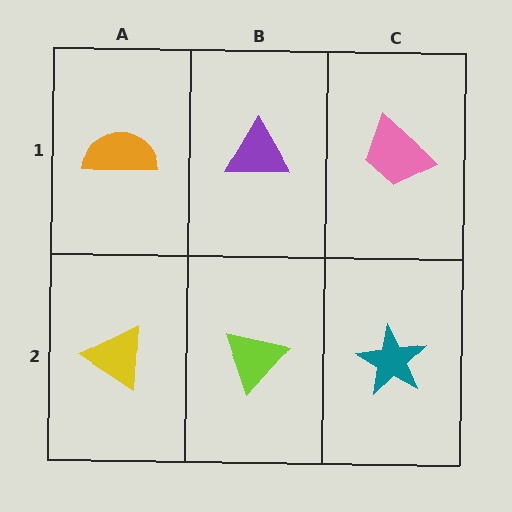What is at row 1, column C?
A pink trapezoid.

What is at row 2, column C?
A teal star.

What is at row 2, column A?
A yellow triangle.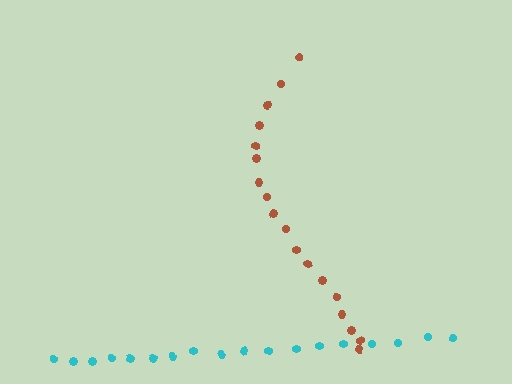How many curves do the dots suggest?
There are 2 distinct paths.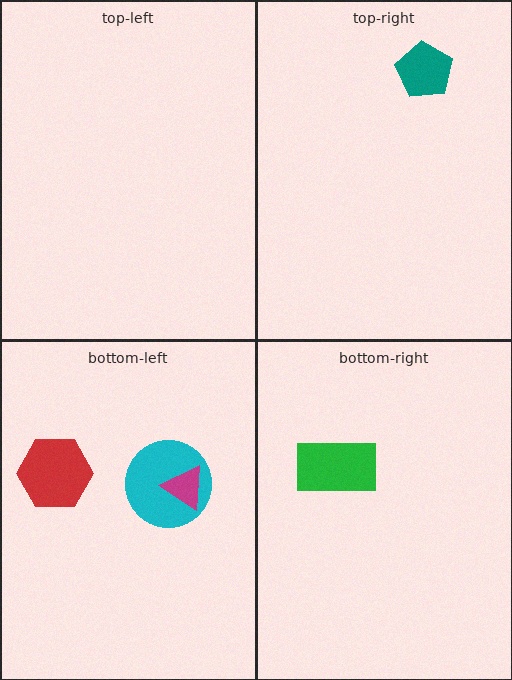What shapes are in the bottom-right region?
The green rectangle.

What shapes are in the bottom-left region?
The cyan circle, the magenta triangle, the red hexagon.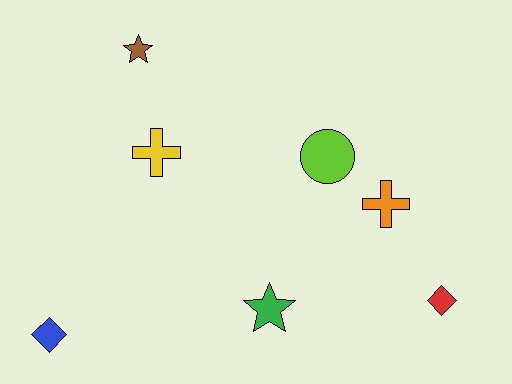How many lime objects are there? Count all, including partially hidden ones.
There is 1 lime object.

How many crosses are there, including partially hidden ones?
There are 2 crosses.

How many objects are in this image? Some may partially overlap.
There are 7 objects.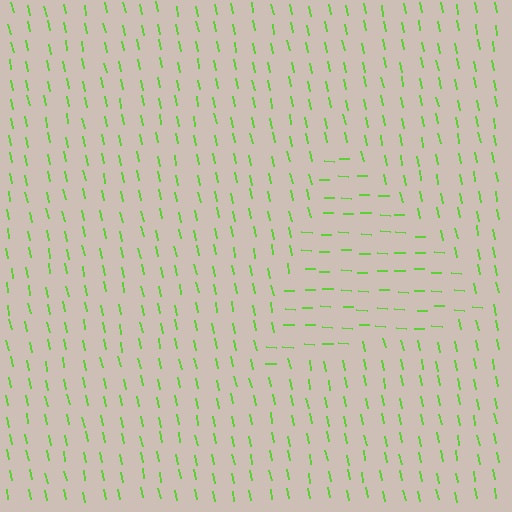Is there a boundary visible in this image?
Yes, there is a texture boundary formed by a change in line orientation.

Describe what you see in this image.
The image is filled with small lime line segments. A triangle region in the image has lines oriented differently from the surrounding lines, creating a visible texture boundary.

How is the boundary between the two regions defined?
The boundary is defined purely by a change in line orientation (approximately 76 degrees difference). All lines are the same color and thickness.